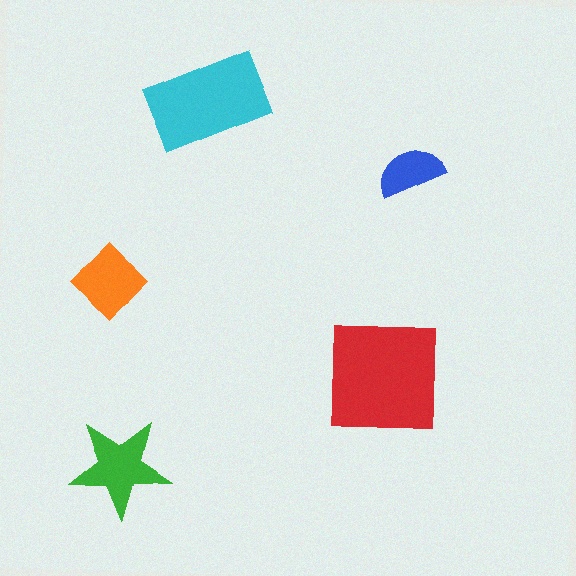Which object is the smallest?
The blue semicircle.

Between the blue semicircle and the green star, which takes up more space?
The green star.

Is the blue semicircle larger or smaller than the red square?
Smaller.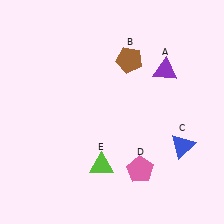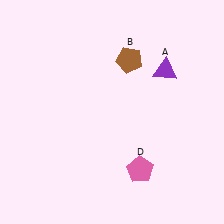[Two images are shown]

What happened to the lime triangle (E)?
The lime triangle (E) was removed in Image 2. It was in the bottom-left area of Image 1.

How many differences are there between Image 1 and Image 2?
There are 2 differences between the two images.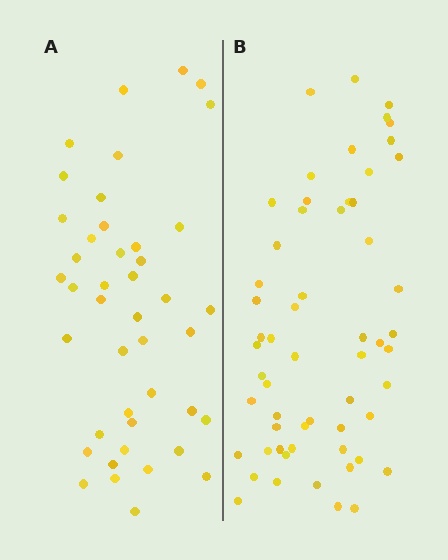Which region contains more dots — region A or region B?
Region B (the right region) has more dots.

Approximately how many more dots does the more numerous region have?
Region B has approximately 15 more dots than region A.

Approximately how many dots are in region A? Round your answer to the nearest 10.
About 40 dots. (The exact count is 43, which rounds to 40.)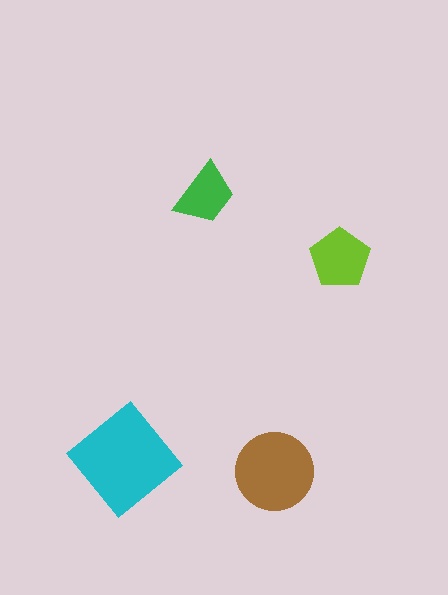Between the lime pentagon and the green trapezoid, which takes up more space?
The lime pentagon.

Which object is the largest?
The cyan diamond.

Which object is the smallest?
The green trapezoid.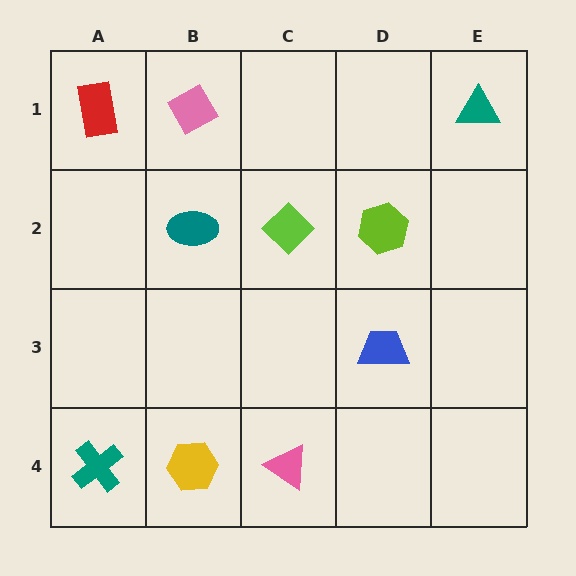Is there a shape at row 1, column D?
No, that cell is empty.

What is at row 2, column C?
A lime diamond.